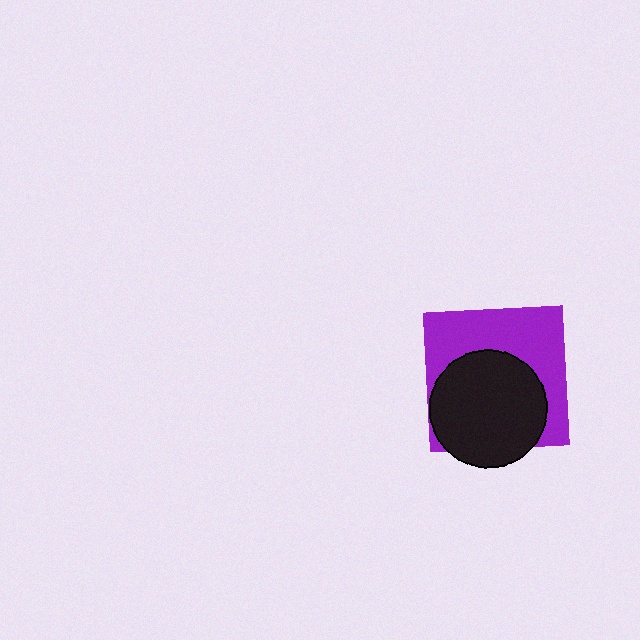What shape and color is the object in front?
The object in front is a black circle.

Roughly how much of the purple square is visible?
About half of it is visible (roughly 50%).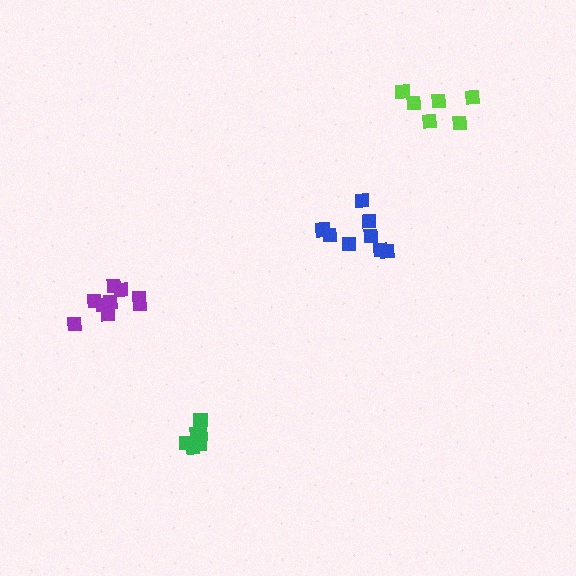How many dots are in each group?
Group 1: 8 dots, Group 2: 6 dots, Group 3: 6 dots, Group 4: 9 dots (29 total).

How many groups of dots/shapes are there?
There are 4 groups.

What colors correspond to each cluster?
The clusters are colored: blue, green, lime, purple.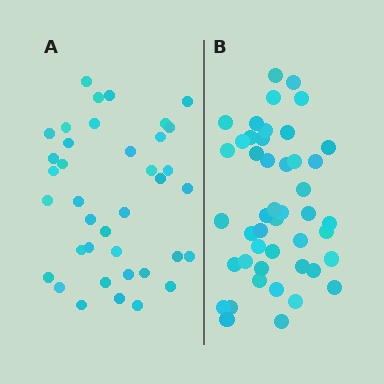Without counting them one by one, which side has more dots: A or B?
Region B (the right region) has more dots.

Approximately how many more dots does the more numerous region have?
Region B has roughly 8 or so more dots than region A.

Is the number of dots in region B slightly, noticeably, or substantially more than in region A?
Region B has only slightly more — the two regions are fairly close. The ratio is roughly 1.2 to 1.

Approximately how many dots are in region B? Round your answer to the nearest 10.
About 50 dots. (The exact count is 46, which rounds to 50.)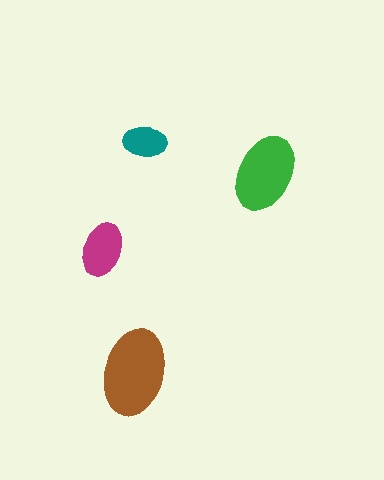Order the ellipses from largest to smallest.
the brown one, the green one, the magenta one, the teal one.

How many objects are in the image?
There are 4 objects in the image.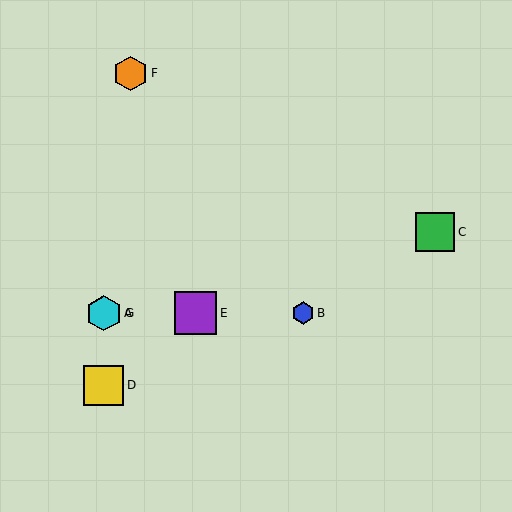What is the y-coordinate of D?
Object D is at y≈385.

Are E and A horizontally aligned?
Yes, both are at y≈313.